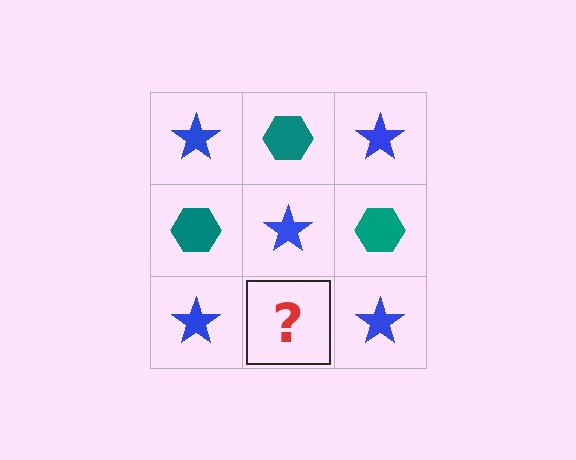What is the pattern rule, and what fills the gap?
The rule is that it alternates blue star and teal hexagon in a checkerboard pattern. The gap should be filled with a teal hexagon.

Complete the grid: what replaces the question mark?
The question mark should be replaced with a teal hexagon.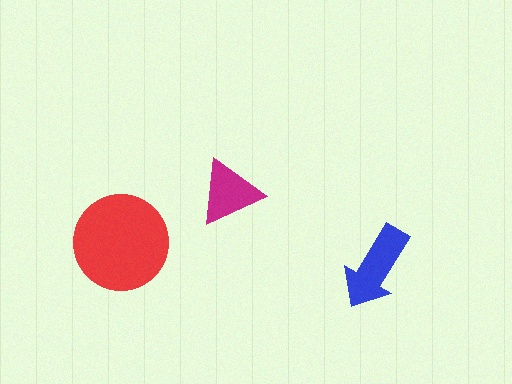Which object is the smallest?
The magenta triangle.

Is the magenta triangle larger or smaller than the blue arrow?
Smaller.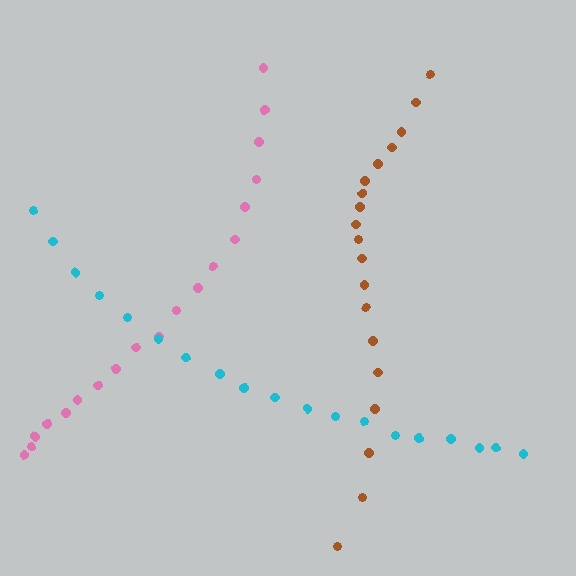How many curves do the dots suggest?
There are 3 distinct paths.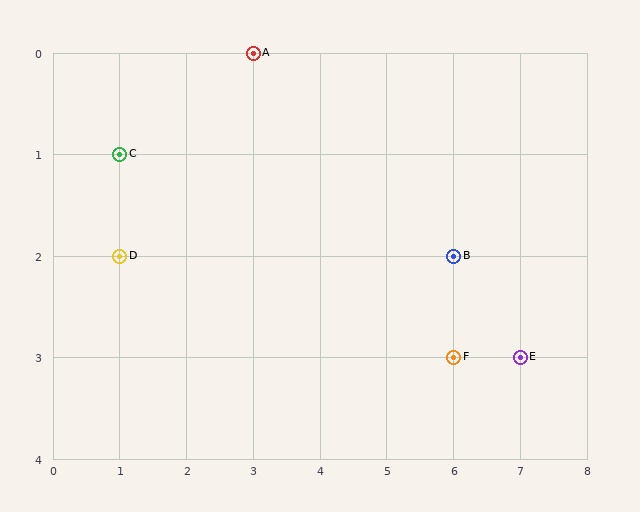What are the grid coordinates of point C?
Point C is at grid coordinates (1, 1).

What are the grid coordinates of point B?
Point B is at grid coordinates (6, 2).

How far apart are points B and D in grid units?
Points B and D are 5 columns apart.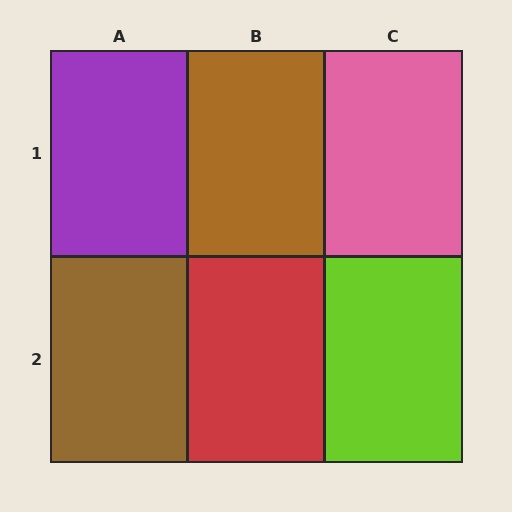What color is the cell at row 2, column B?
Red.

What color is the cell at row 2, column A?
Brown.